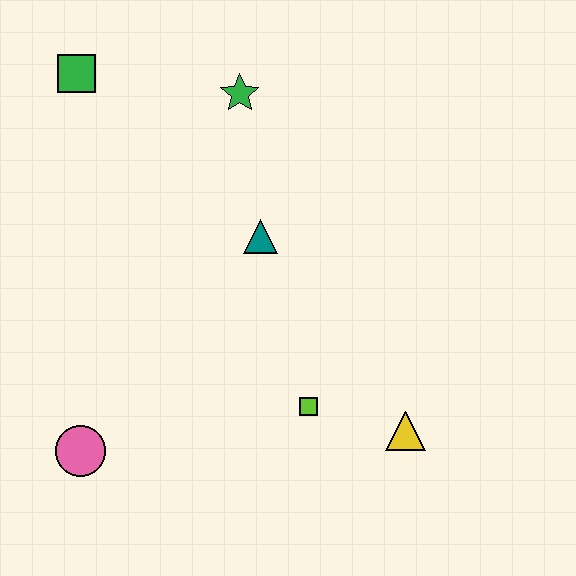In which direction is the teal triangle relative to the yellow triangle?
The teal triangle is above the yellow triangle.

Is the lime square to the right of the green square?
Yes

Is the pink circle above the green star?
No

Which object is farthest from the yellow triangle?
The green square is farthest from the yellow triangle.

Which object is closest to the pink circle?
The lime square is closest to the pink circle.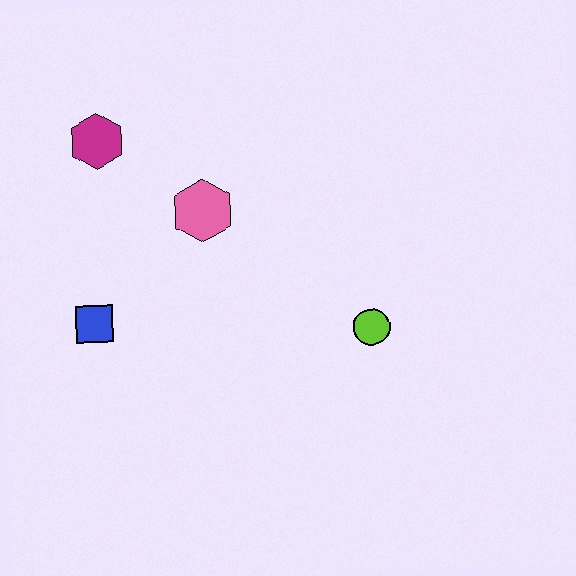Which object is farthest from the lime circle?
The magenta hexagon is farthest from the lime circle.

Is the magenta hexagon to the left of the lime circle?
Yes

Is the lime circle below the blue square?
Yes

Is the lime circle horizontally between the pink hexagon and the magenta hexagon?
No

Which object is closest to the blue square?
The pink hexagon is closest to the blue square.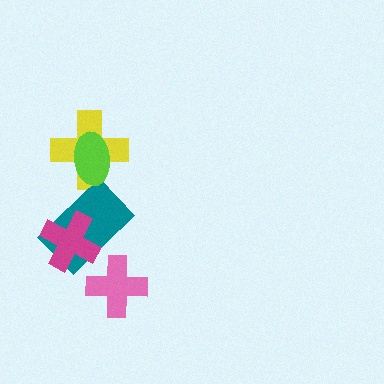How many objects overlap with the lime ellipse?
1 object overlaps with the lime ellipse.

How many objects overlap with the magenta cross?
1 object overlaps with the magenta cross.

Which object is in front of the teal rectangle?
The magenta cross is in front of the teal rectangle.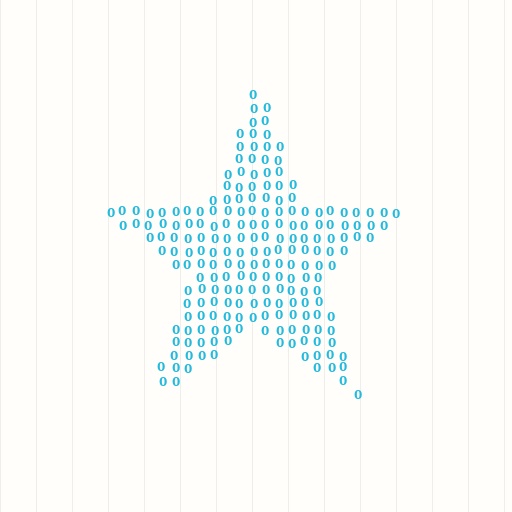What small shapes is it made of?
It is made of small digit 0's.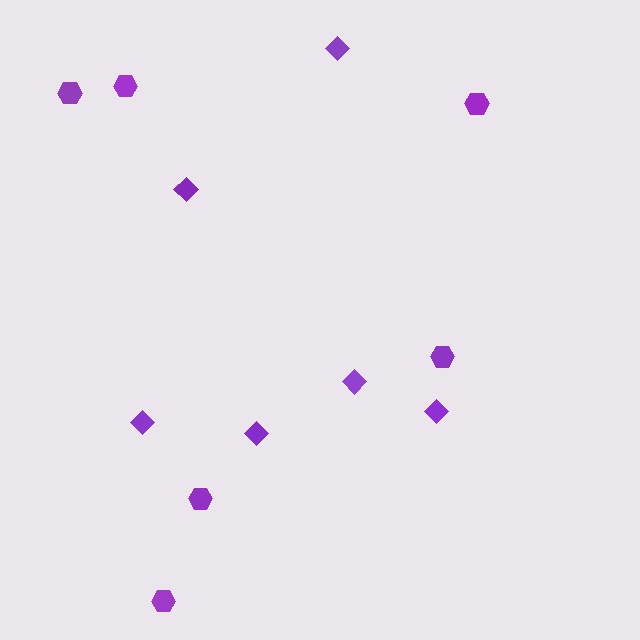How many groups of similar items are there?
There are 2 groups: one group of diamonds (6) and one group of hexagons (6).